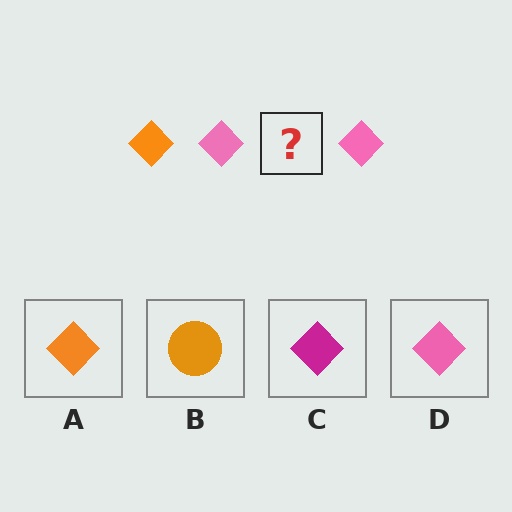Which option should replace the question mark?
Option A.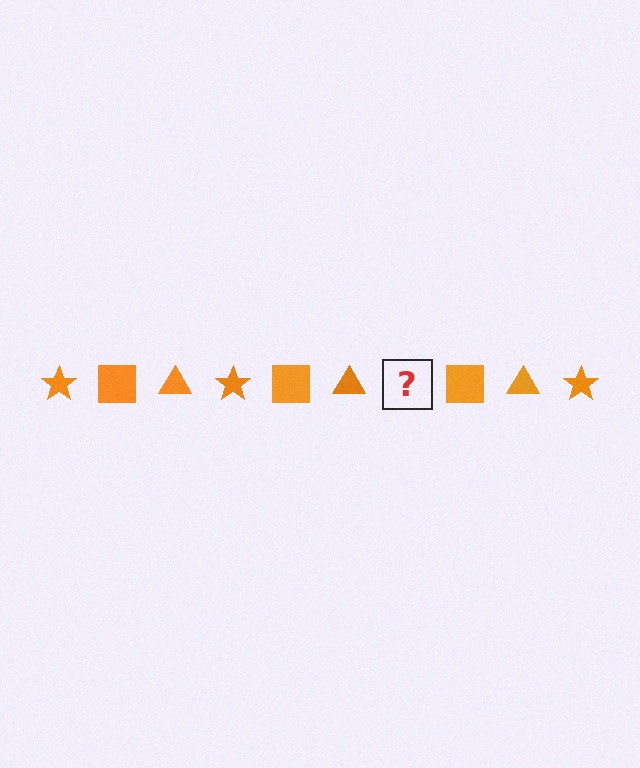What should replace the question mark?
The question mark should be replaced with an orange star.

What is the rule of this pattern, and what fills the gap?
The rule is that the pattern cycles through star, square, triangle shapes in orange. The gap should be filled with an orange star.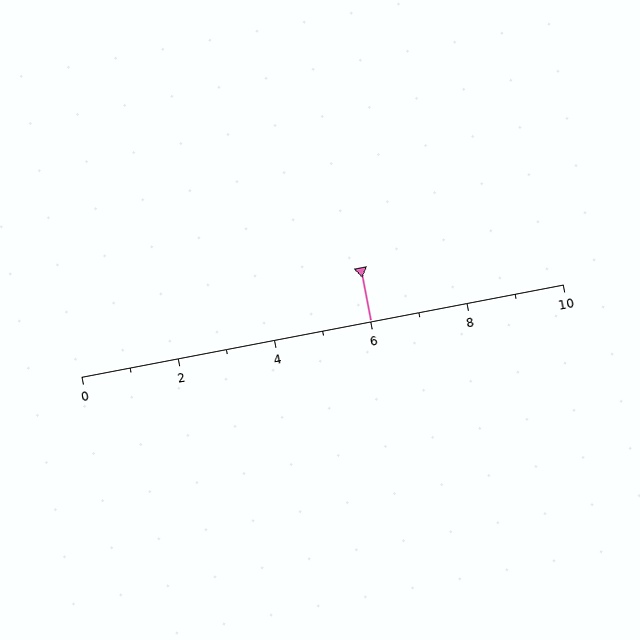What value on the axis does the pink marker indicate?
The marker indicates approximately 6.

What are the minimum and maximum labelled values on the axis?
The axis runs from 0 to 10.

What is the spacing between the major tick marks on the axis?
The major ticks are spaced 2 apart.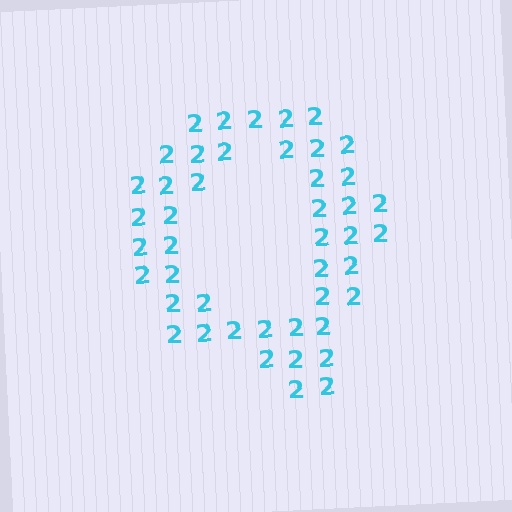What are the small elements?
The small elements are digit 2's.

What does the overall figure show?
The overall figure shows the letter Q.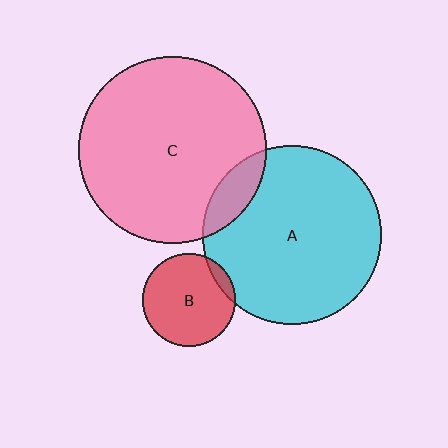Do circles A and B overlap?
Yes.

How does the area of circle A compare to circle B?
Approximately 3.7 times.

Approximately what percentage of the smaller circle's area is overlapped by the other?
Approximately 10%.